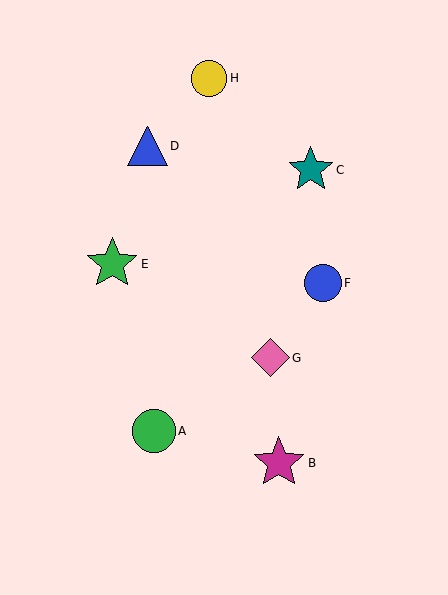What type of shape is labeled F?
Shape F is a blue circle.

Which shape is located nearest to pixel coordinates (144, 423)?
The green circle (labeled A) at (154, 431) is nearest to that location.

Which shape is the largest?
The magenta star (labeled B) is the largest.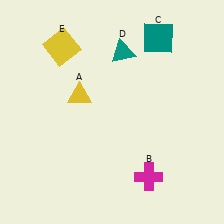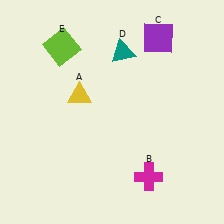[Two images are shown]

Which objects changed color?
C changed from teal to purple. E changed from yellow to lime.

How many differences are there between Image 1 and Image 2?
There are 2 differences between the two images.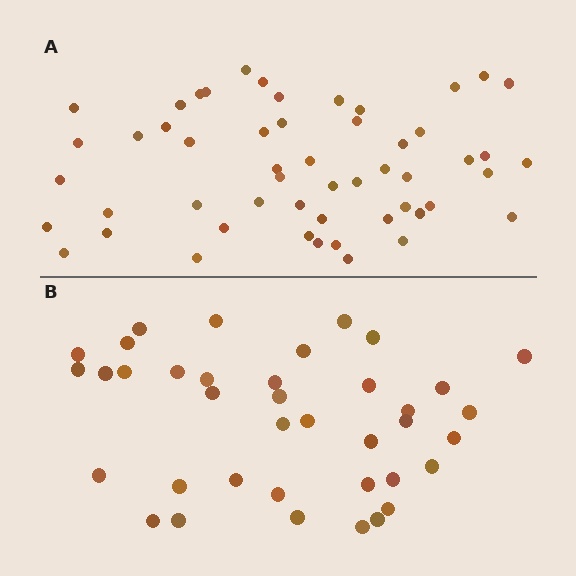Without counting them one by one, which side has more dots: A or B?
Region A (the top region) has more dots.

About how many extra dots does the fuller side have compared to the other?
Region A has approximately 15 more dots than region B.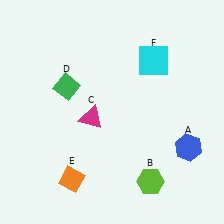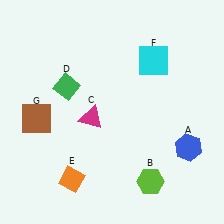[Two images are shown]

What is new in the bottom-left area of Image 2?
A brown square (G) was added in the bottom-left area of Image 2.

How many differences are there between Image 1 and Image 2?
There is 1 difference between the two images.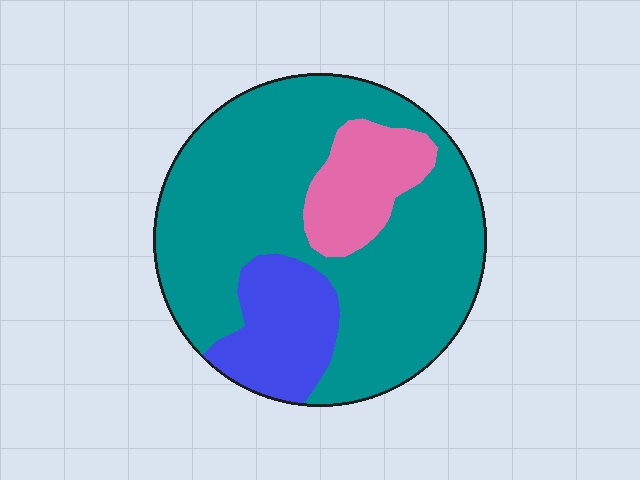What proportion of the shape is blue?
Blue takes up about one sixth (1/6) of the shape.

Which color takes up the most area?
Teal, at roughly 70%.